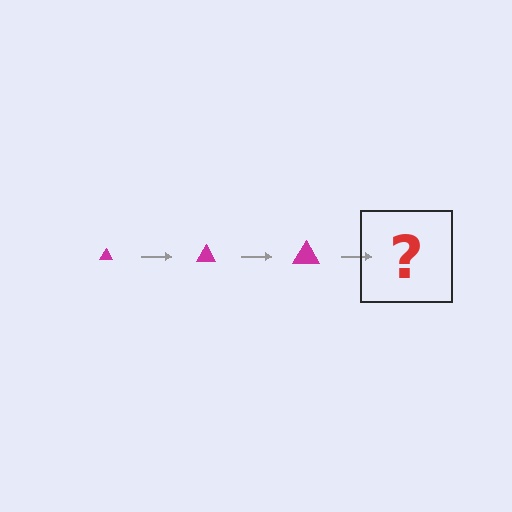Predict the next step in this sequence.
The next step is a magenta triangle, larger than the previous one.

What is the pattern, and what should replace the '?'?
The pattern is that the triangle gets progressively larger each step. The '?' should be a magenta triangle, larger than the previous one.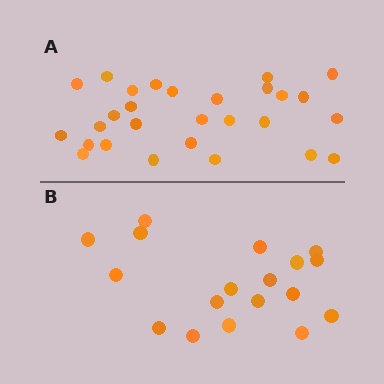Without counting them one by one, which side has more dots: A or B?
Region A (the top region) has more dots.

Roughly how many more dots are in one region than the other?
Region A has roughly 10 or so more dots than region B.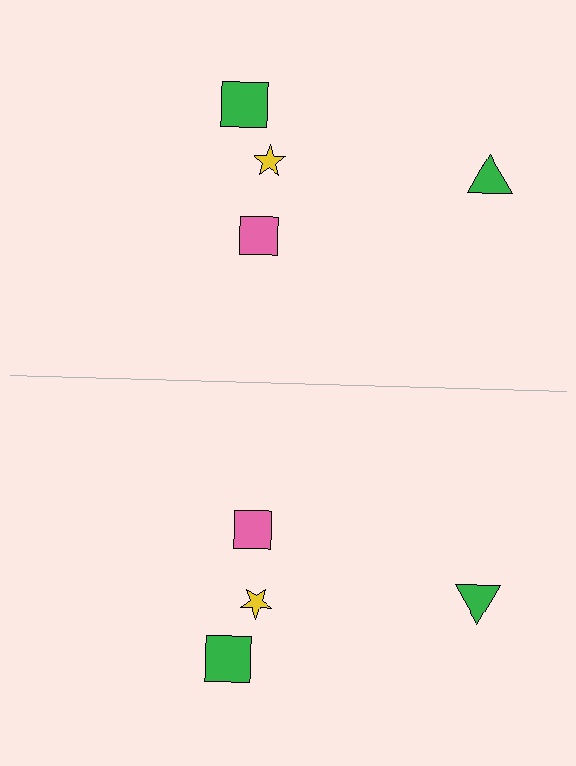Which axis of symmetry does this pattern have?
The pattern has a horizontal axis of symmetry running through the center of the image.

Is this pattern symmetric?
Yes, this pattern has bilateral (reflection) symmetry.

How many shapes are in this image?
There are 8 shapes in this image.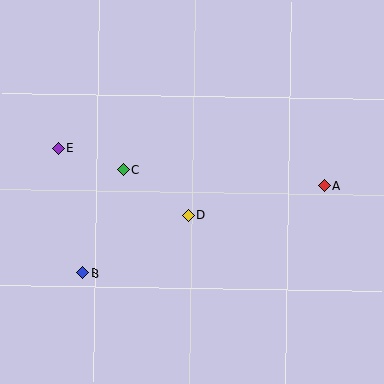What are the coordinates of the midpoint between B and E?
The midpoint between B and E is at (70, 211).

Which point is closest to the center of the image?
Point D at (188, 215) is closest to the center.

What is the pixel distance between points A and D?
The distance between A and D is 140 pixels.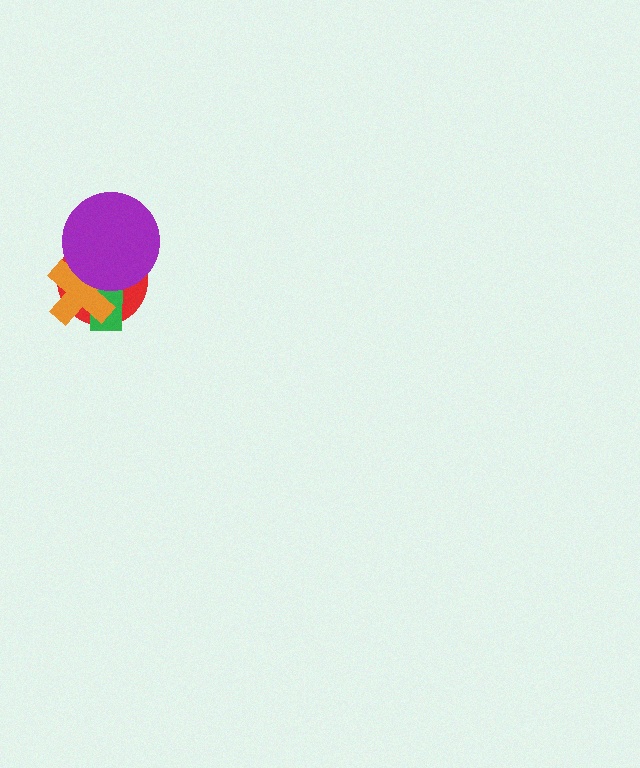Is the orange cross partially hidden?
Yes, it is partially covered by another shape.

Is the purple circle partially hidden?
No, no other shape covers it.